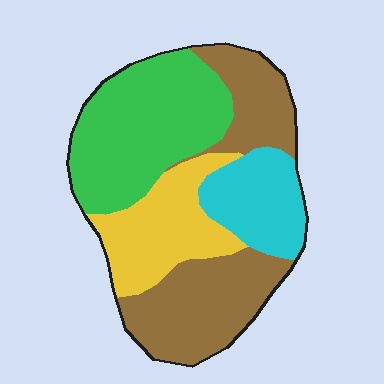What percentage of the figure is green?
Green covers 31% of the figure.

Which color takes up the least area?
Cyan, at roughly 15%.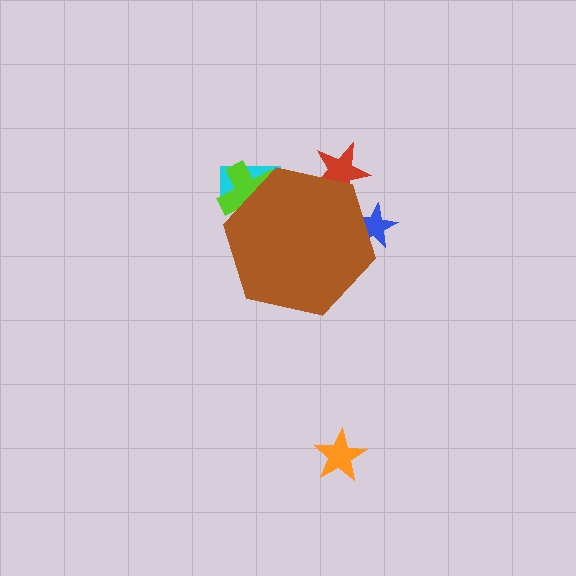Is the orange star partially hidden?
No, the orange star is fully visible.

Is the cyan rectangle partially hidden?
Yes, the cyan rectangle is partially hidden behind the brown hexagon.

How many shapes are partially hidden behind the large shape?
4 shapes are partially hidden.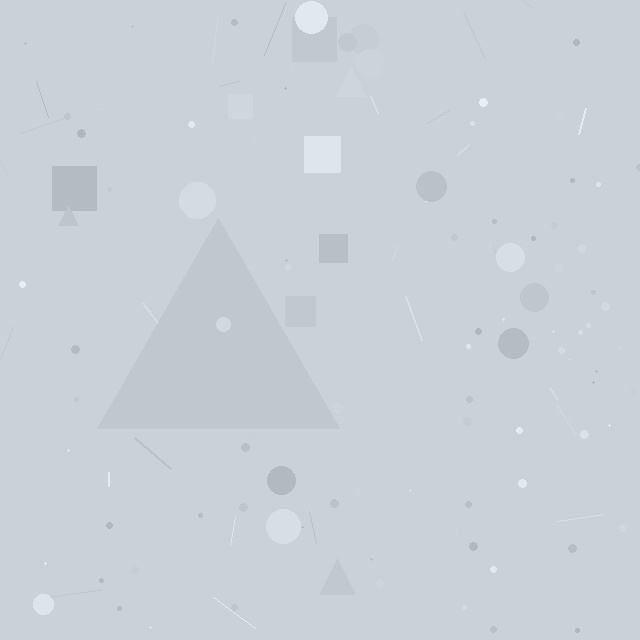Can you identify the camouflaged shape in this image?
The camouflaged shape is a triangle.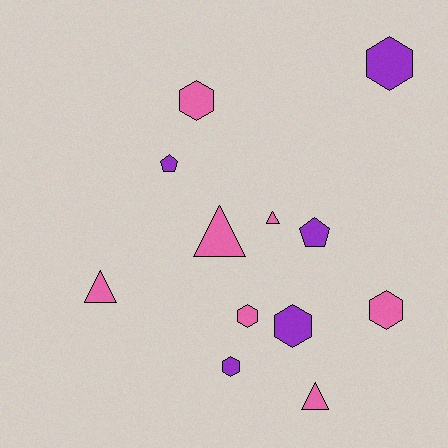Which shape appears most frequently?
Hexagon, with 6 objects.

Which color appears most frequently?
Pink, with 7 objects.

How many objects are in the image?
There are 12 objects.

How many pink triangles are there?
There are 4 pink triangles.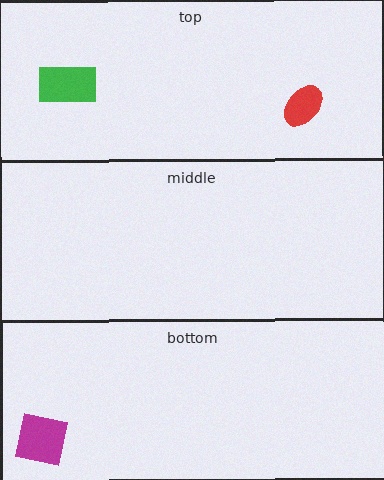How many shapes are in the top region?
2.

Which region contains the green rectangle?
The top region.